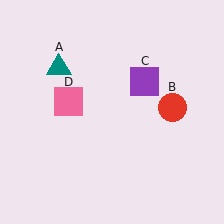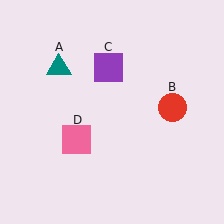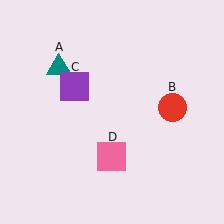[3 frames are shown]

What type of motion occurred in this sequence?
The purple square (object C), pink square (object D) rotated counterclockwise around the center of the scene.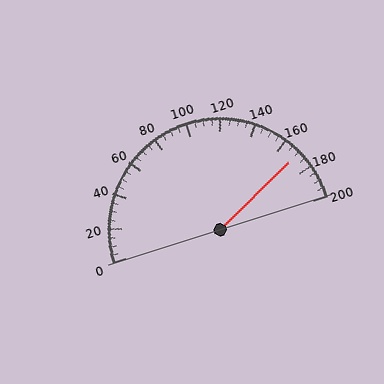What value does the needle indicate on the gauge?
The needle indicates approximately 170.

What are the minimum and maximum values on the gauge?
The gauge ranges from 0 to 200.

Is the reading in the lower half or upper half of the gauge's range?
The reading is in the upper half of the range (0 to 200).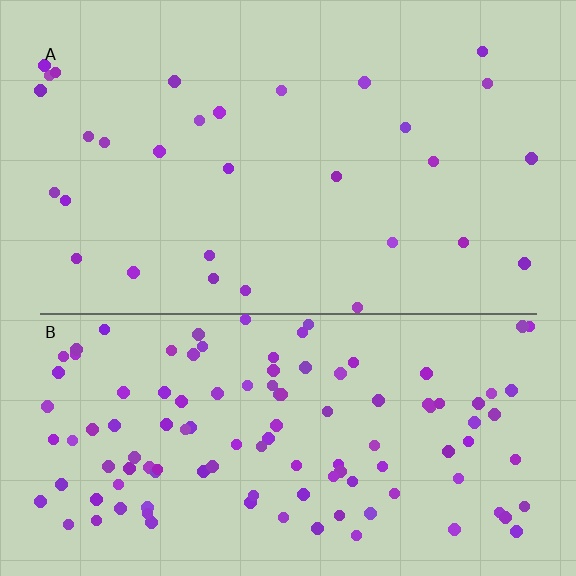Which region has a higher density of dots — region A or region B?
B (the bottom).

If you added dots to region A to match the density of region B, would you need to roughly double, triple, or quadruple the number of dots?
Approximately quadruple.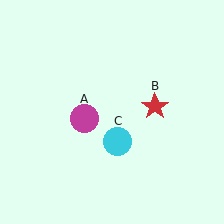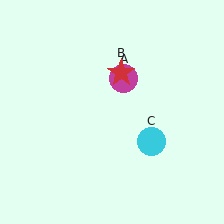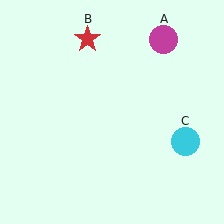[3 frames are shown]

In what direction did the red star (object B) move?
The red star (object B) moved up and to the left.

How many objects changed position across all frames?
3 objects changed position: magenta circle (object A), red star (object B), cyan circle (object C).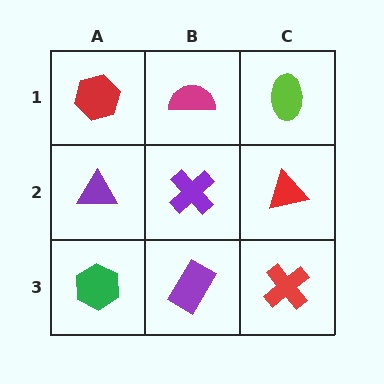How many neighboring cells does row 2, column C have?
3.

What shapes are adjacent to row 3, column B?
A purple cross (row 2, column B), a green hexagon (row 3, column A), a red cross (row 3, column C).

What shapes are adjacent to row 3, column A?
A purple triangle (row 2, column A), a purple rectangle (row 3, column B).